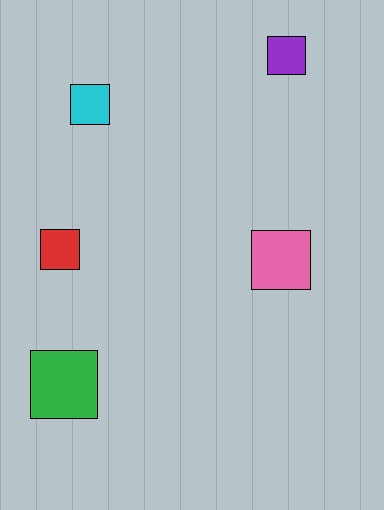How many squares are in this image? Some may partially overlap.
There are 5 squares.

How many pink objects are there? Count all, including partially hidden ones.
There is 1 pink object.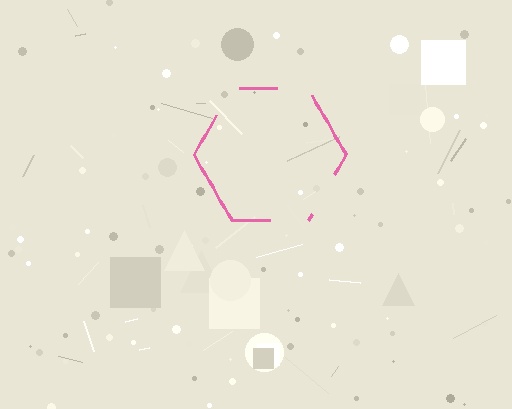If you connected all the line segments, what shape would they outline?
They would outline a hexagon.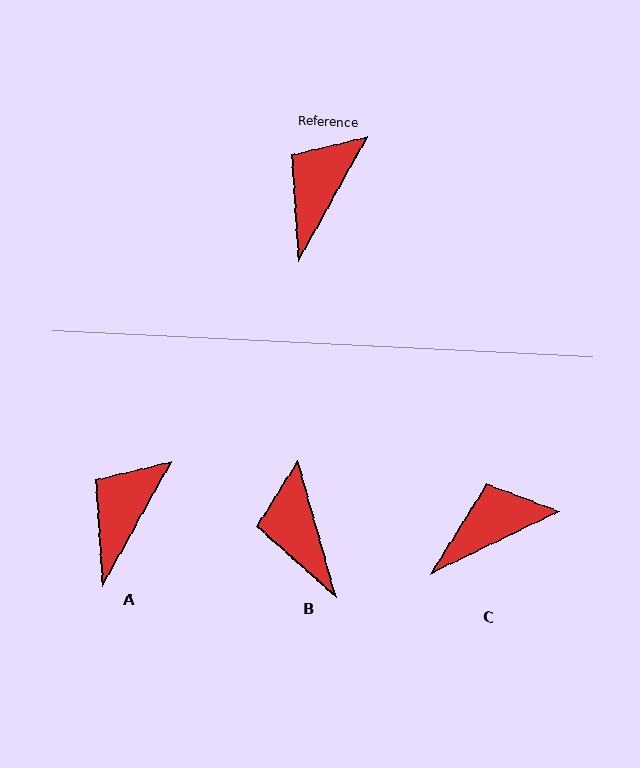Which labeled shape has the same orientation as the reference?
A.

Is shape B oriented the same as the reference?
No, it is off by about 45 degrees.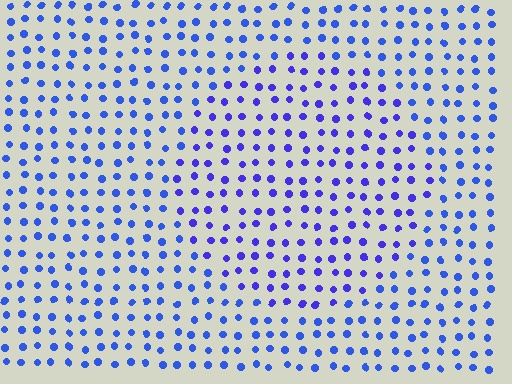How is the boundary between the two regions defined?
The boundary is defined purely by a slight shift in hue (about 21 degrees). Spacing, size, and orientation are identical on both sides.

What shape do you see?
I see a circle.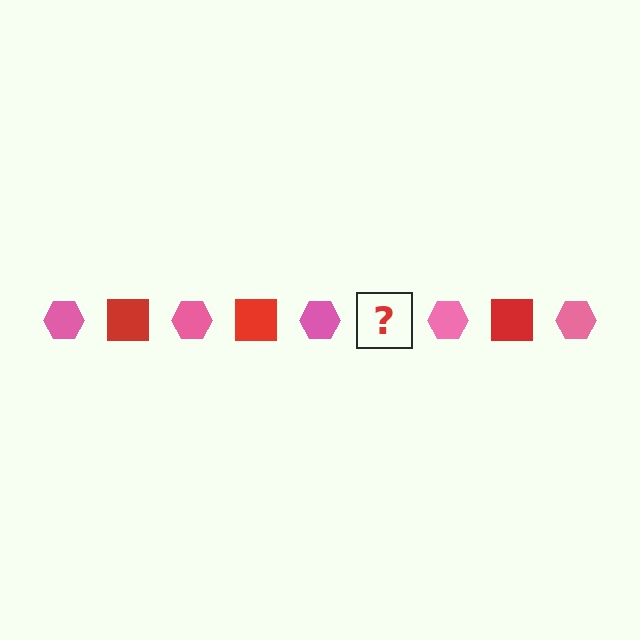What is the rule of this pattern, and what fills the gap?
The rule is that the pattern alternates between pink hexagon and red square. The gap should be filled with a red square.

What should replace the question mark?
The question mark should be replaced with a red square.